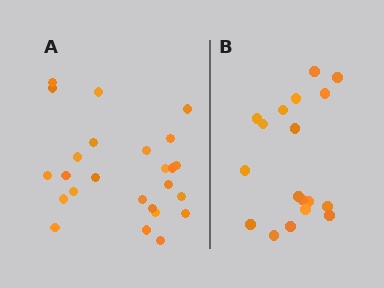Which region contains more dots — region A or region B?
Region A (the left region) has more dots.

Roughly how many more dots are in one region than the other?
Region A has roughly 8 or so more dots than region B.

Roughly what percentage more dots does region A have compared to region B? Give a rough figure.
About 40% more.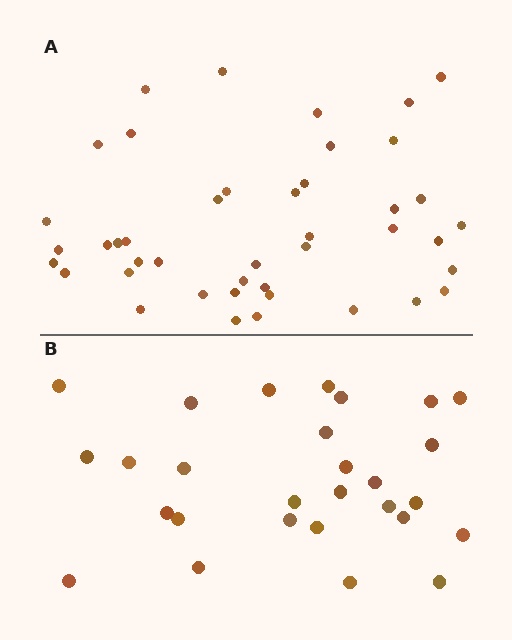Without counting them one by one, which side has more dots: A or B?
Region A (the top region) has more dots.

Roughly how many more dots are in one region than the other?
Region A has approximately 15 more dots than region B.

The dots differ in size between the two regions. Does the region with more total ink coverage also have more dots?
No. Region B has more total ink coverage because its dots are larger, but region A actually contains more individual dots. Total area can be misleading — the number of items is what matters here.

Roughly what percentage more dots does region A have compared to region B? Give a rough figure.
About 55% more.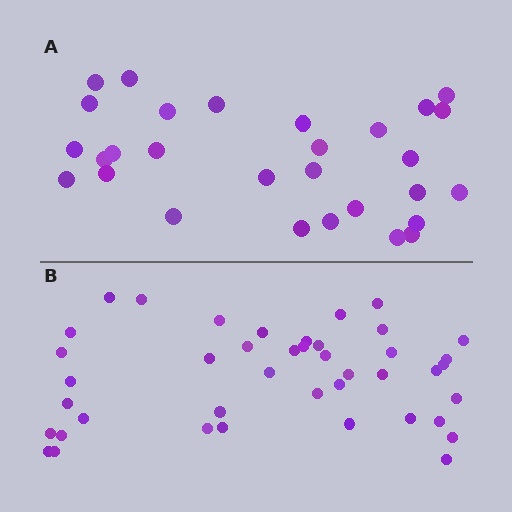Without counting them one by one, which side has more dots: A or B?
Region B (the bottom region) has more dots.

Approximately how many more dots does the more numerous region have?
Region B has approximately 15 more dots than region A.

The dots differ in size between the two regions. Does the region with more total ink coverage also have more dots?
No. Region A has more total ink coverage because its dots are larger, but region B actually contains more individual dots. Total area can be misleading — the number of items is what matters here.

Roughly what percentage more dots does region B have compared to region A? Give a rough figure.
About 45% more.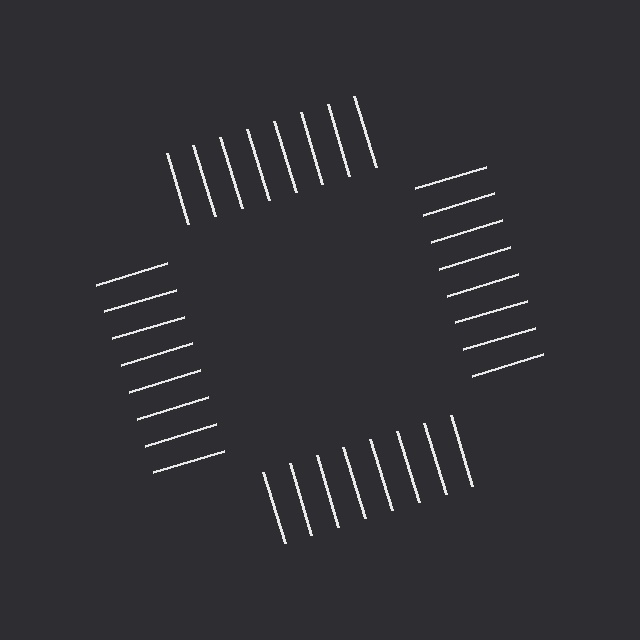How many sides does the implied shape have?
4 sides — the line-ends trace a square.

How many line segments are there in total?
32 — 8 along each of the 4 edges.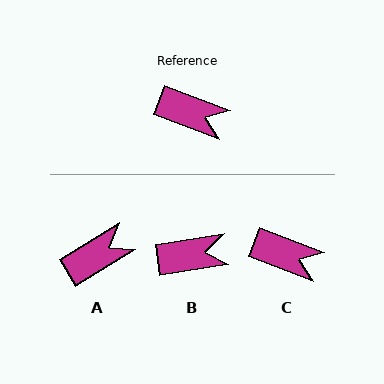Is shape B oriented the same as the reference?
No, it is off by about 29 degrees.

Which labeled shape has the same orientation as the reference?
C.